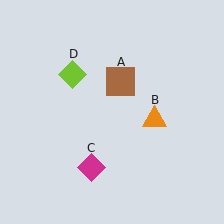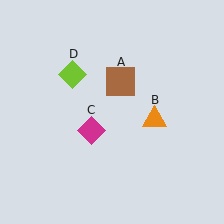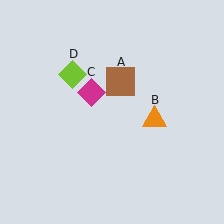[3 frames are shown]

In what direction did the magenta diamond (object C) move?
The magenta diamond (object C) moved up.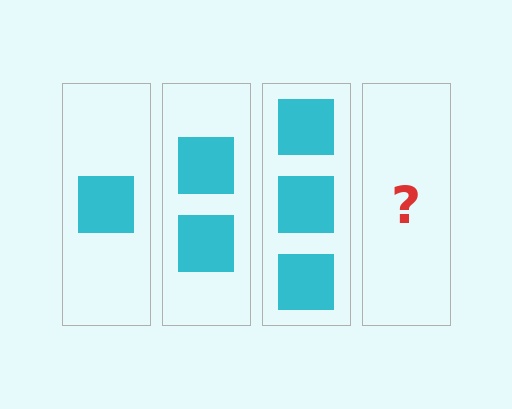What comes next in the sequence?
The next element should be 4 squares.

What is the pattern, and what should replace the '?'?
The pattern is that each step adds one more square. The '?' should be 4 squares.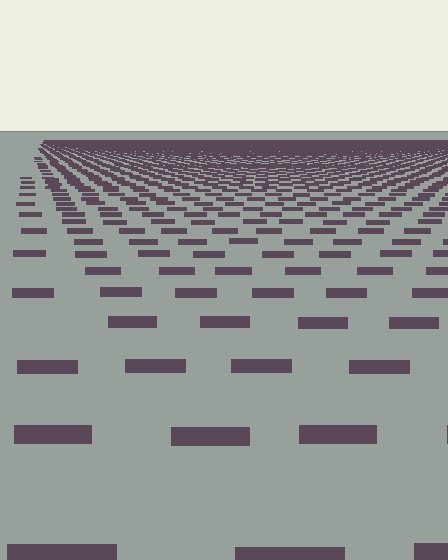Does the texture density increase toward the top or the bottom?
Density increases toward the top.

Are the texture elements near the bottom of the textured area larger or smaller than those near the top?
Larger. Near the bottom, elements are closer to the viewer and appear at a bigger on-screen size.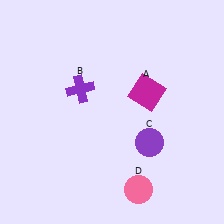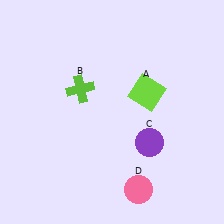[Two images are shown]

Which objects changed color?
A changed from magenta to lime. B changed from purple to lime.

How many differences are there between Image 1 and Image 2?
There are 2 differences between the two images.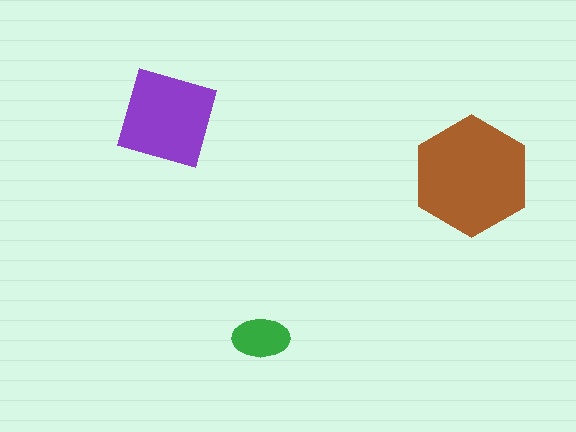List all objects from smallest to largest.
The green ellipse, the purple square, the brown hexagon.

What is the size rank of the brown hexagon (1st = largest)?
1st.